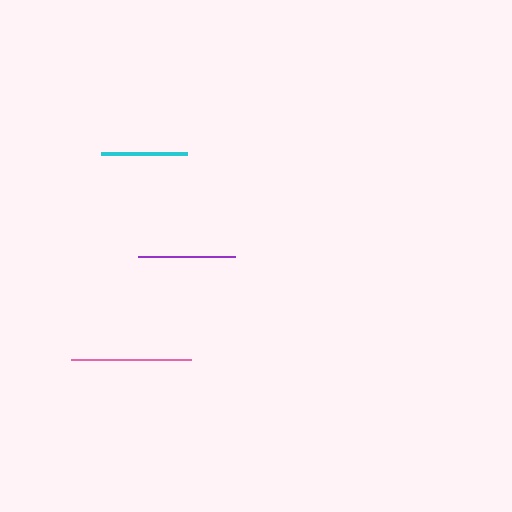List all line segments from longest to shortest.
From longest to shortest: pink, purple, cyan.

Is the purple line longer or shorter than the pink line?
The pink line is longer than the purple line.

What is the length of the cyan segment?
The cyan segment is approximately 86 pixels long.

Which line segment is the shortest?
The cyan line is the shortest at approximately 86 pixels.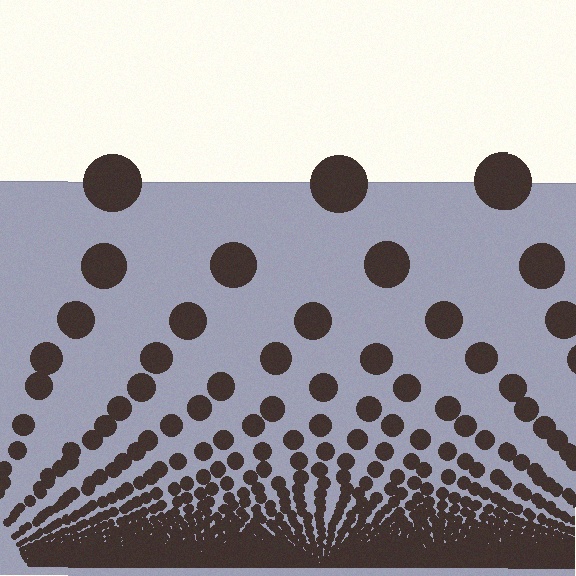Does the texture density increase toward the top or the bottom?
Density increases toward the bottom.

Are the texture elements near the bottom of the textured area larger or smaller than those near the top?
Smaller. The gradient is inverted — elements near the bottom are smaller and denser.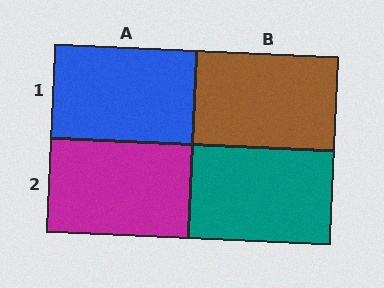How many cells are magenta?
1 cell is magenta.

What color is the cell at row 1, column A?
Blue.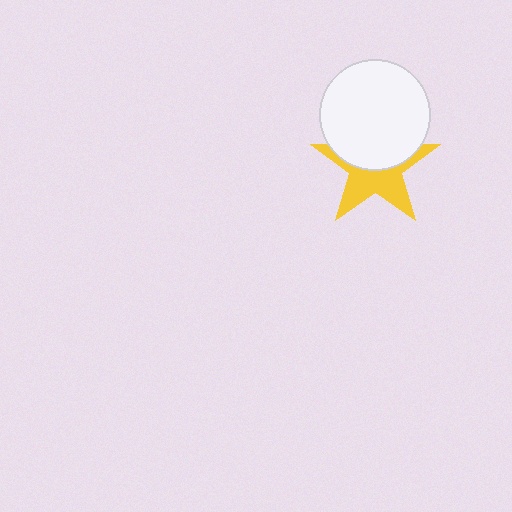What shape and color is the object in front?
The object in front is a white circle.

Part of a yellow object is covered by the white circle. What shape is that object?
It is a star.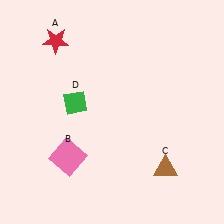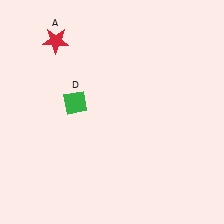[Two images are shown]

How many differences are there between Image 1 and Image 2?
There are 2 differences between the two images.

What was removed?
The brown triangle (C), the pink square (B) were removed in Image 2.